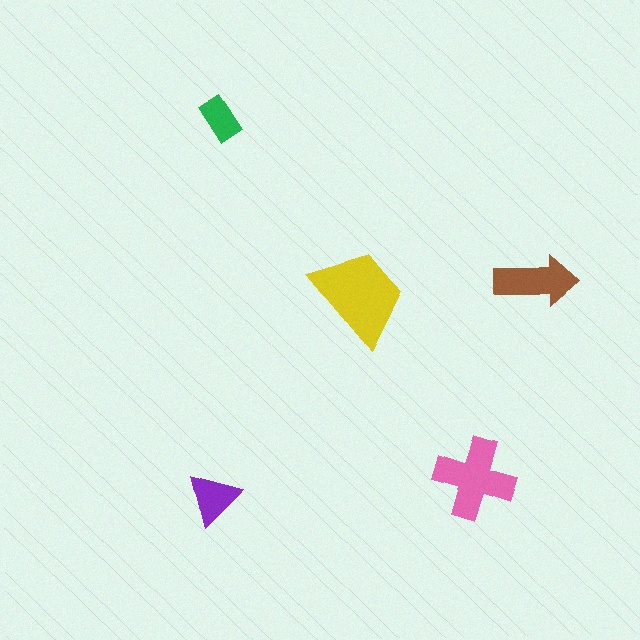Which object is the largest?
The yellow trapezoid.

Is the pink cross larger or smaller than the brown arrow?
Larger.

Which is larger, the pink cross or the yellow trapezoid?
The yellow trapezoid.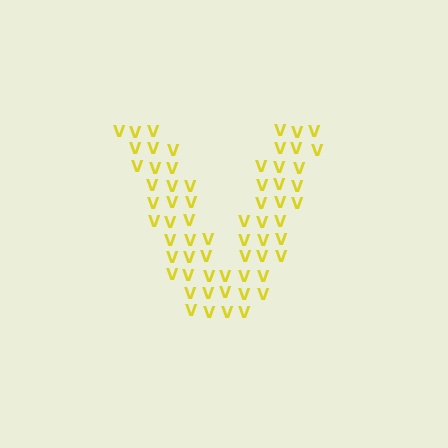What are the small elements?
The small elements are letter V's.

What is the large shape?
The large shape is the letter V.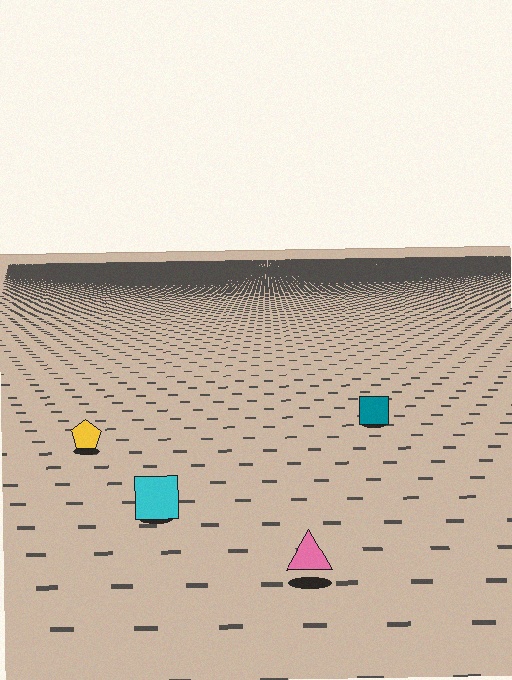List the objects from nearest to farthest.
From nearest to farthest: the pink triangle, the cyan square, the yellow pentagon, the teal square.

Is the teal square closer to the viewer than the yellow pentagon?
No. The yellow pentagon is closer — you can tell from the texture gradient: the ground texture is coarser near it.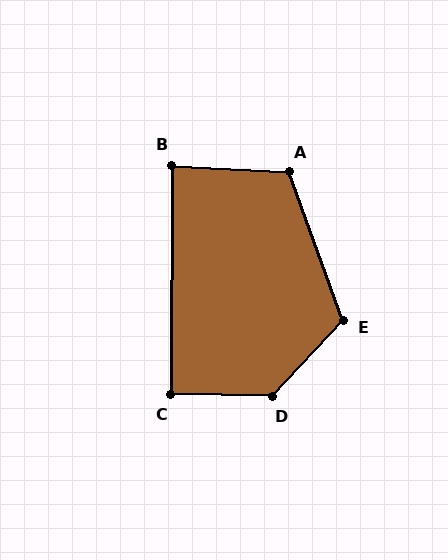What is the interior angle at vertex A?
Approximately 113 degrees (obtuse).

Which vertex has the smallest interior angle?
B, at approximately 87 degrees.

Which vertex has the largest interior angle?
D, at approximately 132 degrees.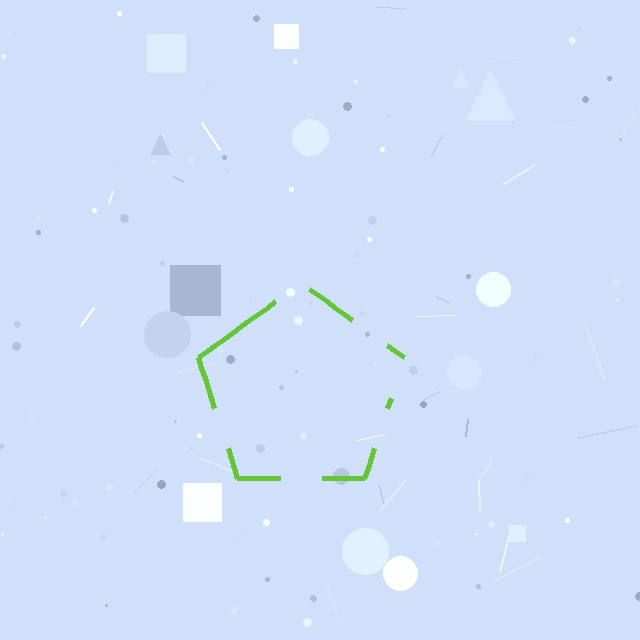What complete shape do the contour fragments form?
The contour fragments form a pentagon.